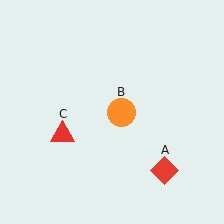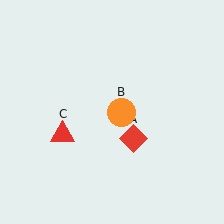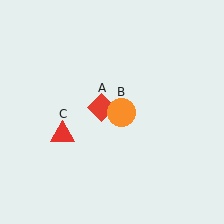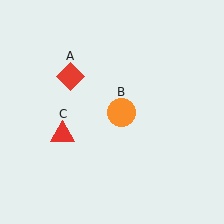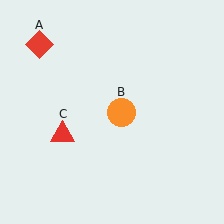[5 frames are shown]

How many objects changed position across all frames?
1 object changed position: red diamond (object A).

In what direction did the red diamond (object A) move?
The red diamond (object A) moved up and to the left.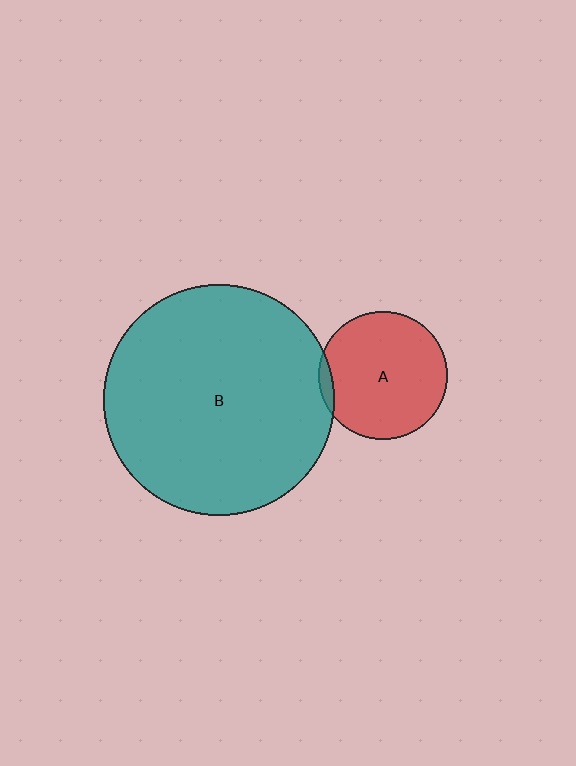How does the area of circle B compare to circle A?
Approximately 3.2 times.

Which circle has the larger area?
Circle B (teal).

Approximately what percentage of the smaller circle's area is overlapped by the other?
Approximately 5%.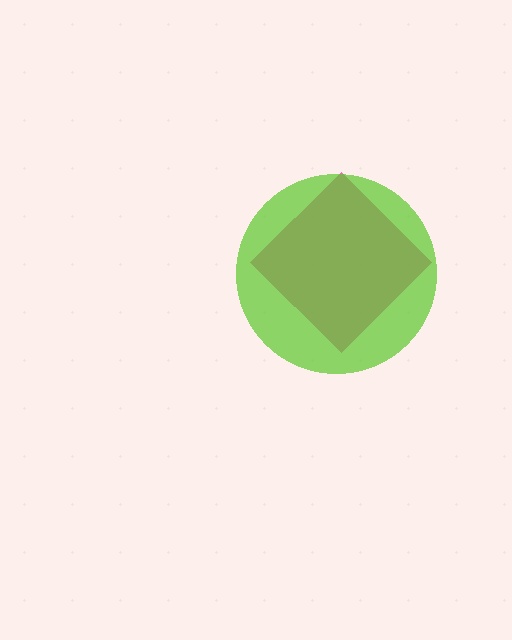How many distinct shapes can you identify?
There are 2 distinct shapes: a magenta diamond, a lime circle.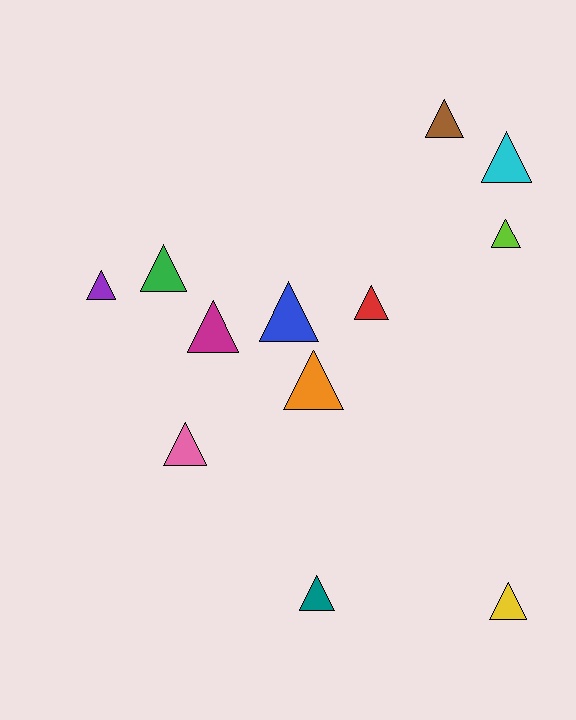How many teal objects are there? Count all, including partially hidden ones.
There is 1 teal object.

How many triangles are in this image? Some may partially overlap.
There are 12 triangles.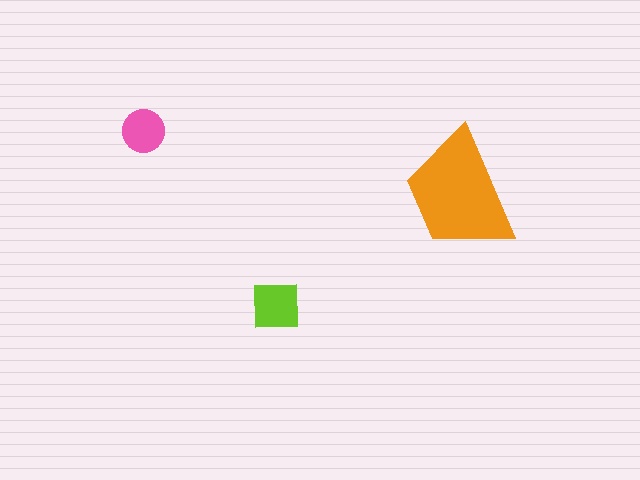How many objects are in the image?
There are 3 objects in the image.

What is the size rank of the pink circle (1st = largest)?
3rd.